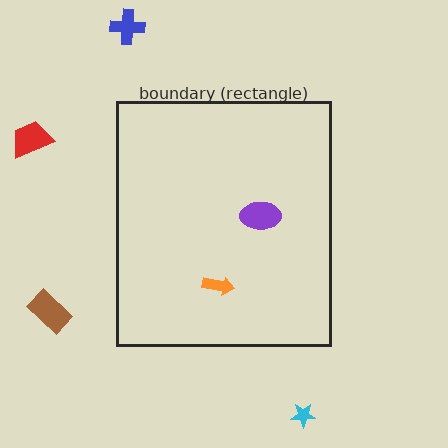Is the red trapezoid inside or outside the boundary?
Outside.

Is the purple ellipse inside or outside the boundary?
Inside.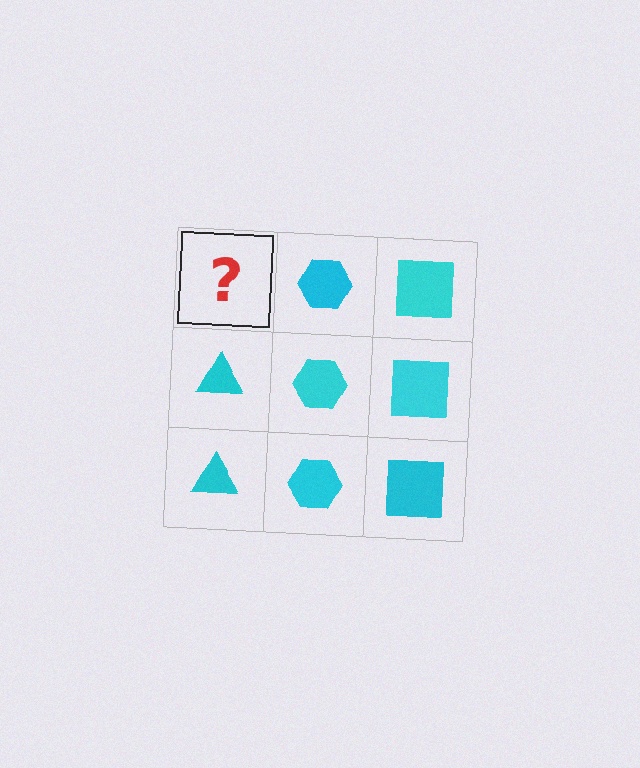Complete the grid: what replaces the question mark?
The question mark should be replaced with a cyan triangle.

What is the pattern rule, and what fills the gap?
The rule is that each column has a consistent shape. The gap should be filled with a cyan triangle.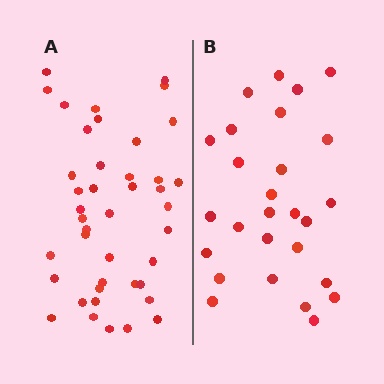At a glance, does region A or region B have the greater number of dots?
Region A (the left region) has more dots.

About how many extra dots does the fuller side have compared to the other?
Region A has approximately 15 more dots than region B.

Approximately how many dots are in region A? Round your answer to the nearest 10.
About 40 dots. (The exact count is 42, which rounds to 40.)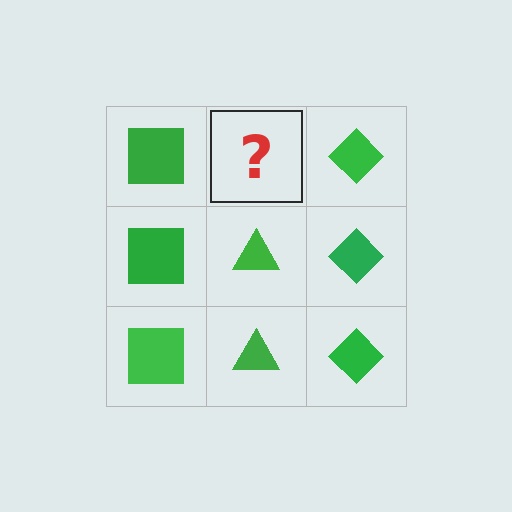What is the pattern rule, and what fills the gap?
The rule is that each column has a consistent shape. The gap should be filled with a green triangle.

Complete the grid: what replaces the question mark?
The question mark should be replaced with a green triangle.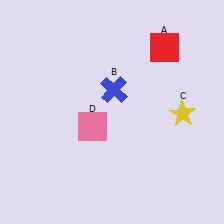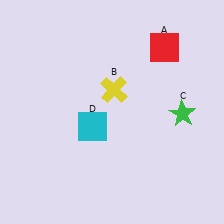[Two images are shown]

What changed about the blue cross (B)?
In Image 1, B is blue. In Image 2, it changed to yellow.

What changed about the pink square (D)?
In Image 1, D is pink. In Image 2, it changed to cyan.